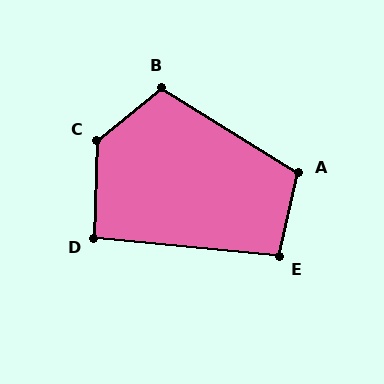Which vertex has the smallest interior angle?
D, at approximately 94 degrees.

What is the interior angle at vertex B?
Approximately 110 degrees (obtuse).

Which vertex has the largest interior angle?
C, at approximately 130 degrees.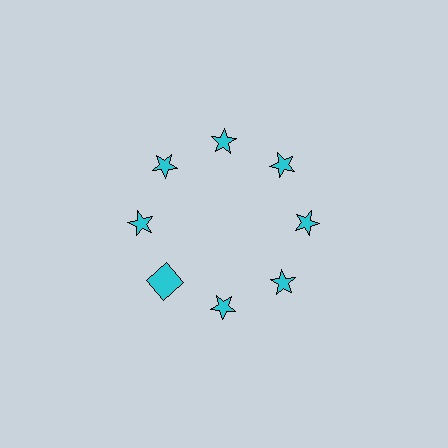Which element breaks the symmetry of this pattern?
The cyan square at roughly the 8 o'clock position breaks the symmetry. All other shapes are cyan stars.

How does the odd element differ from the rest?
It has a different shape: square instead of star.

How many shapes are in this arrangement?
There are 8 shapes arranged in a ring pattern.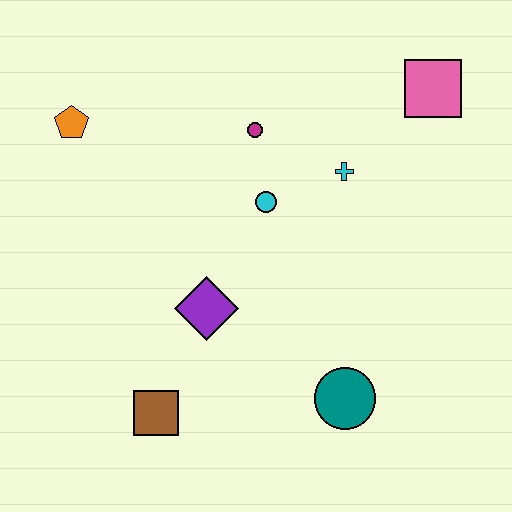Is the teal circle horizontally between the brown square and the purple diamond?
No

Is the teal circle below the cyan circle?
Yes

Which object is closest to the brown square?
The purple diamond is closest to the brown square.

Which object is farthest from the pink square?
The brown square is farthest from the pink square.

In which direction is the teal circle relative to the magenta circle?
The teal circle is below the magenta circle.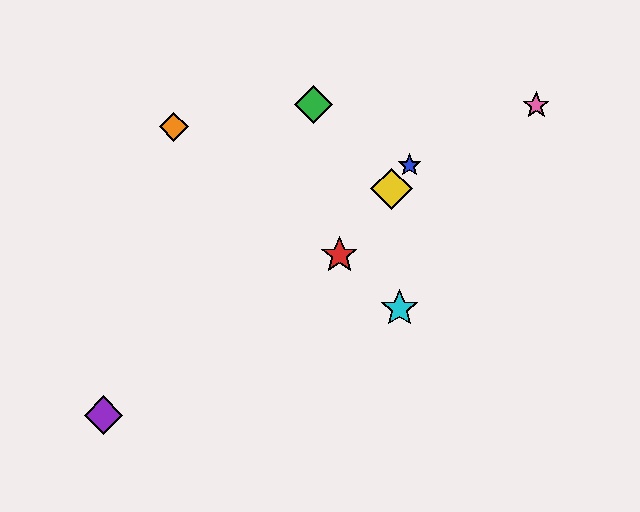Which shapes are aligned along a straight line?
The red star, the blue star, the yellow diamond are aligned along a straight line.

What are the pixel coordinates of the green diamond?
The green diamond is at (313, 105).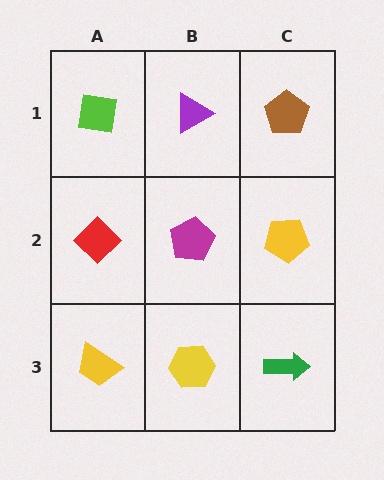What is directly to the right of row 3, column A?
A yellow hexagon.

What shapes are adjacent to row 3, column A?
A red diamond (row 2, column A), a yellow hexagon (row 3, column B).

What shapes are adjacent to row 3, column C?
A yellow pentagon (row 2, column C), a yellow hexagon (row 3, column B).